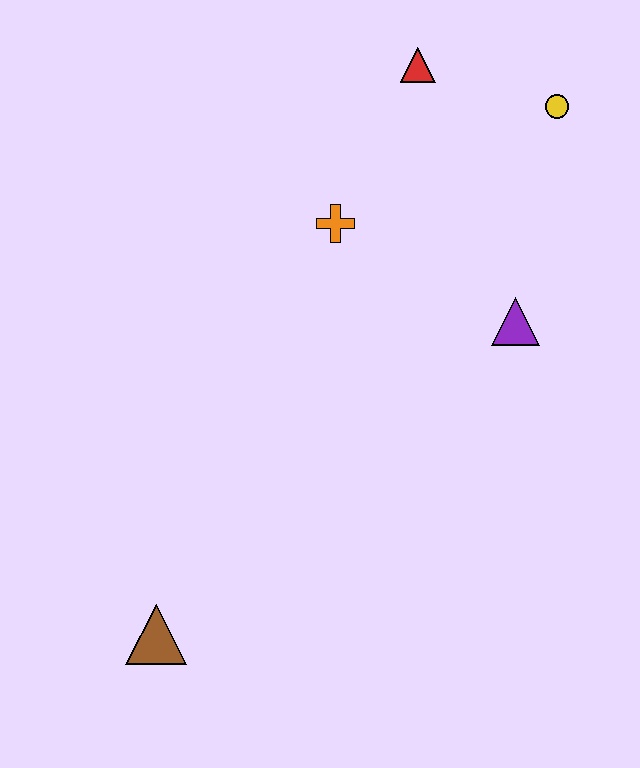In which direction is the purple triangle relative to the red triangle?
The purple triangle is below the red triangle.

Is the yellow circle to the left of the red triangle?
No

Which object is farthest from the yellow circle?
The brown triangle is farthest from the yellow circle.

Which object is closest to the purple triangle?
The orange cross is closest to the purple triangle.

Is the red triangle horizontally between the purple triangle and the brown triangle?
Yes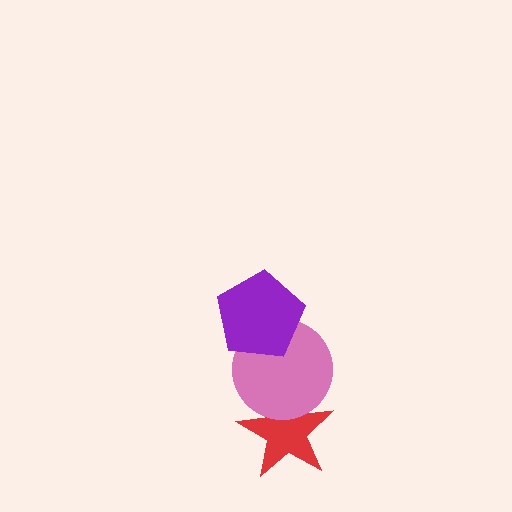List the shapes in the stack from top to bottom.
From top to bottom: the purple pentagon, the pink circle, the red star.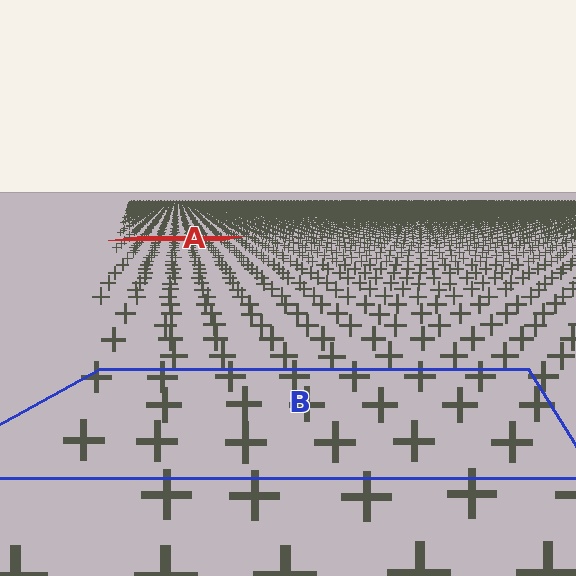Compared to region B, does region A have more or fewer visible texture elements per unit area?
Region A has more texture elements per unit area — they are packed more densely because it is farther away.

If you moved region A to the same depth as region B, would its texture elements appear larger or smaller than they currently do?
They would appear larger. At a closer depth, the same texture elements are projected at a bigger on-screen size.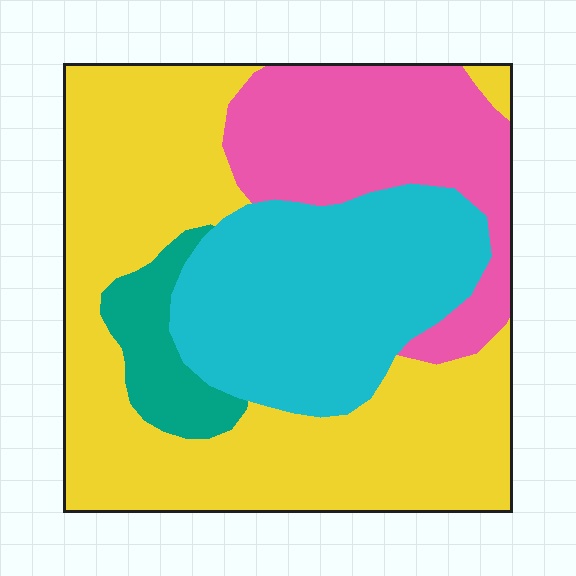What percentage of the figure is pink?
Pink covers roughly 20% of the figure.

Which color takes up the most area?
Yellow, at roughly 45%.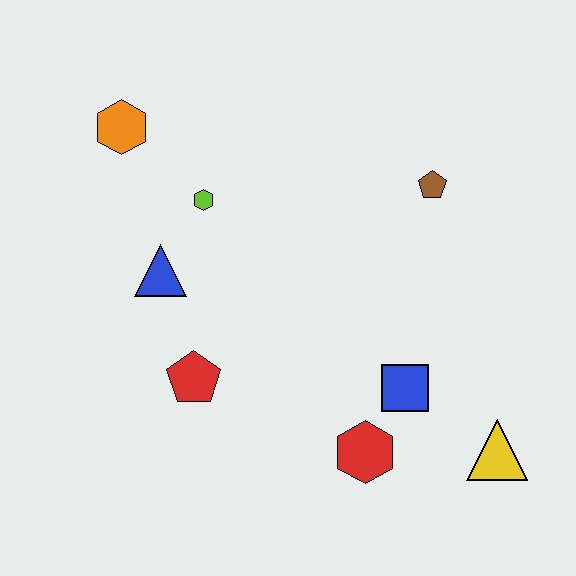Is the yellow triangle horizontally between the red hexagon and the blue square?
No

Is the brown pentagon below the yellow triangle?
No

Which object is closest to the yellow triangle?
The blue square is closest to the yellow triangle.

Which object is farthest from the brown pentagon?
The orange hexagon is farthest from the brown pentagon.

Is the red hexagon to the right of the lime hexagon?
Yes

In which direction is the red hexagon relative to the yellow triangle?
The red hexagon is to the left of the yellow triangle.